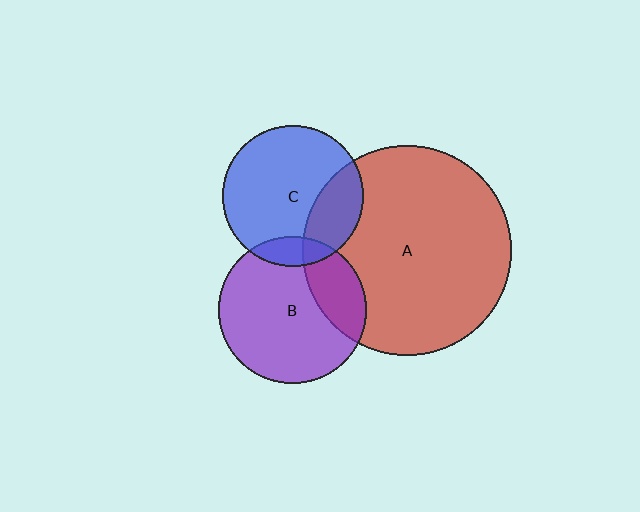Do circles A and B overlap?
Yes.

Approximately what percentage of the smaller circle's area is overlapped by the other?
Approximately 25%.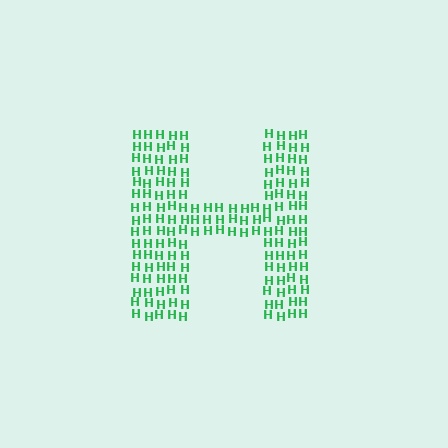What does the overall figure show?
The overall figure shows the letter H.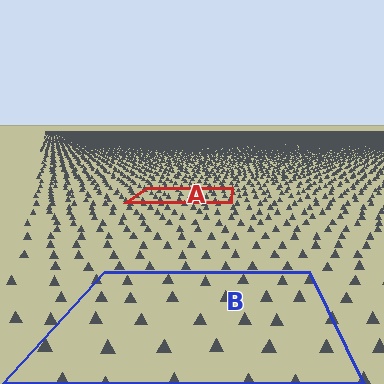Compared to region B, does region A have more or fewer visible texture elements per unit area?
Region A has more texture elements per unit area — they are packed more densely because it is farther away.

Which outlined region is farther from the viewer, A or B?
Region A is farther from the viewer — the texture elements inside it appear smaller and more densely packed.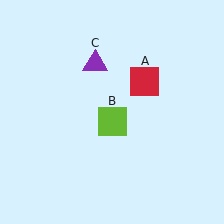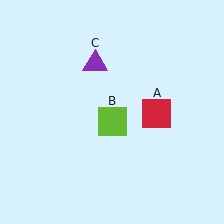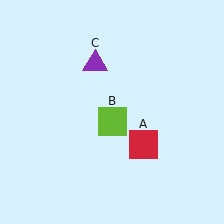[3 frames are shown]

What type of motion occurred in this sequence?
The red square (object A) rotated clockwise around the center of the scene.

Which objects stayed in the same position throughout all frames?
Lime square (object B) and purple triangle (object C) remained stationary.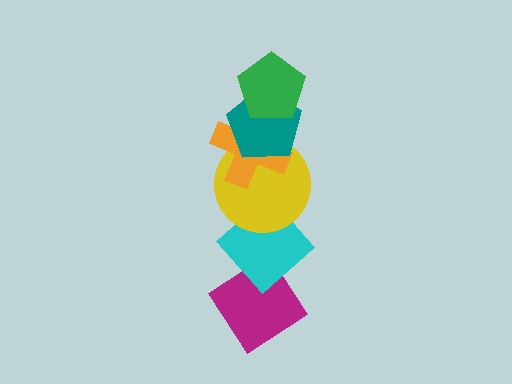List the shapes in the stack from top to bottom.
From top to bottom: the green pentagon, the teal pentagon, the orange cross, the yellow circle, the cyan diamond, the magenta diamond.